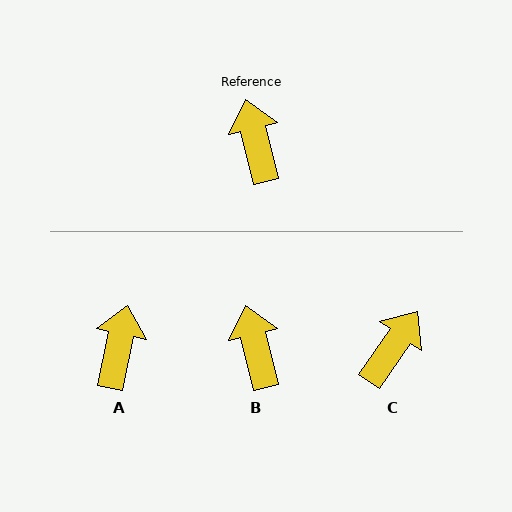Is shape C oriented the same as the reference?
No, it is off by about 49 degrees.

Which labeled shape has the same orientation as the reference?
B.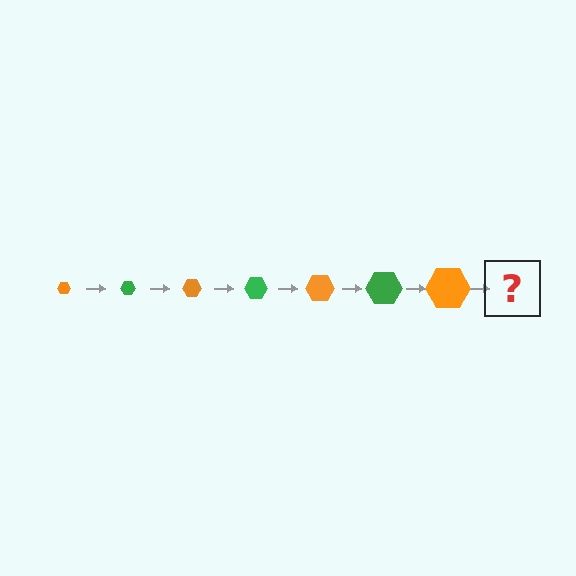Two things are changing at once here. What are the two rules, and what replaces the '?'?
The two rules are that the hexagon grows larger each step and the color cycles through orange and green. The '?' should be a green hexagon, larger than the previous one.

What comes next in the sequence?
The next element should be a green hexagon, larger than the previous one.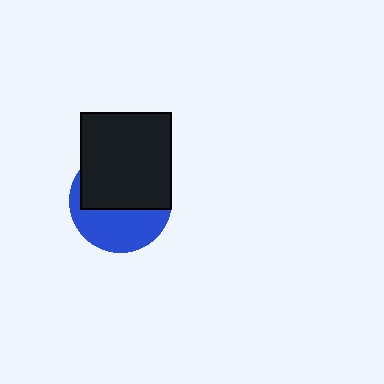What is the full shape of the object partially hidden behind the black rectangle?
The partially hidden object is a blue circle.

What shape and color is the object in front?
The object in front is a black rectangle.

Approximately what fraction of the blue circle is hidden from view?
Roughly 57% of the blue circle is hidden behind the black rectangle.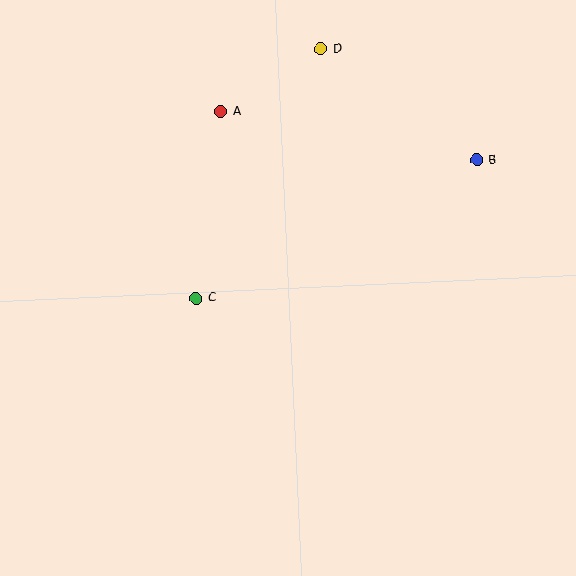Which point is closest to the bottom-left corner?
Point C is closest to the bottom-left corner.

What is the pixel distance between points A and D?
The distance between A and D is 118 pixels.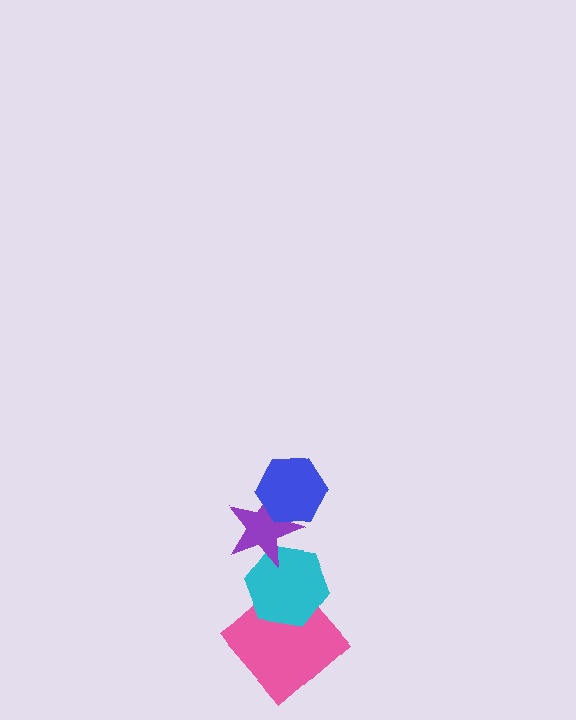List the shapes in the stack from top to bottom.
From top to bottom: the blue hexagon, the purple star, the cyan hexagon, the pink diamond.